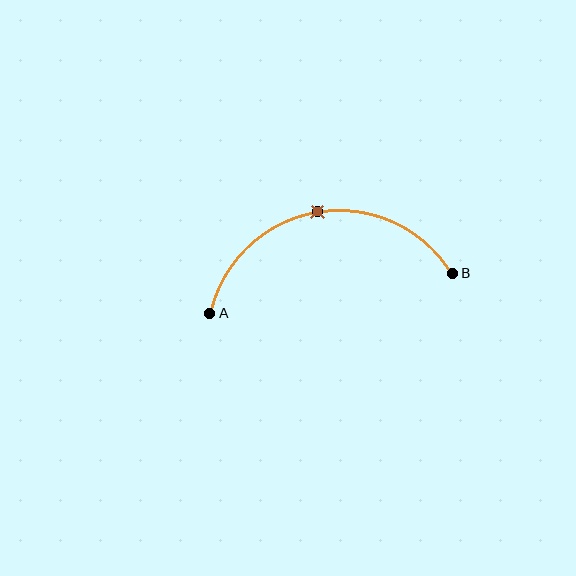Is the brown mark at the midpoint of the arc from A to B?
Yes. The brown mark lies on the arc at equal arc-length from both A and B — it is the arc midpoint.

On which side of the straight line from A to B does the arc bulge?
The arc bulges above the straight line connecting A and B.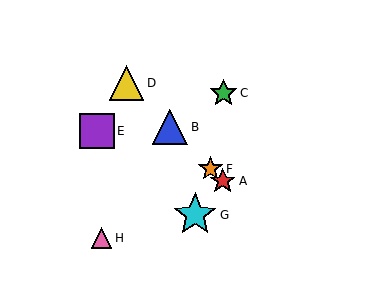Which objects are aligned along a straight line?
Objects A, B, D, F are aligned along a straight line.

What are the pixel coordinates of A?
Object A is at (223, 181).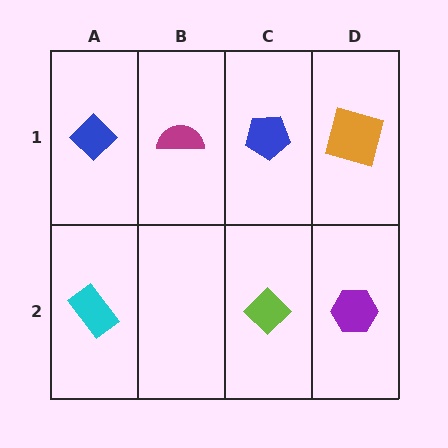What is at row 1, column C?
A blue pentagon.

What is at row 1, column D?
An orange square.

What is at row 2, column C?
A lime diamond.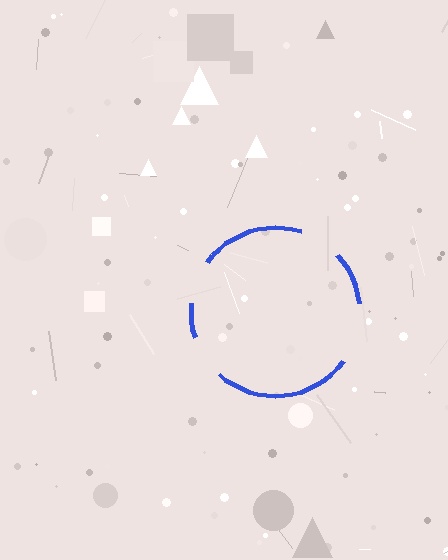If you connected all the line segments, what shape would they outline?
They would outline a circle.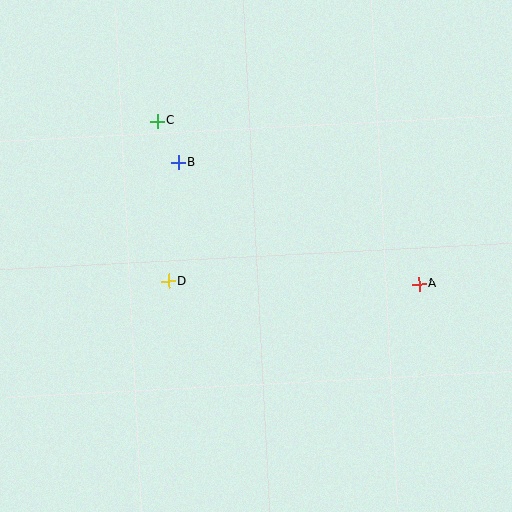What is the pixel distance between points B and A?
The distance between B and A is 269 pixels.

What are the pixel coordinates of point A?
Point A is at (419, 284).